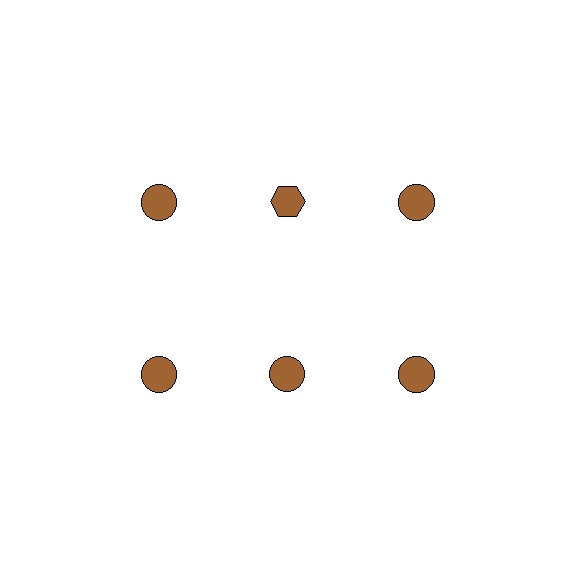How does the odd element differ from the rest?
It has a different shape: hexagon instead of circle.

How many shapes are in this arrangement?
There are 6 shapes arranged in a grid pattern.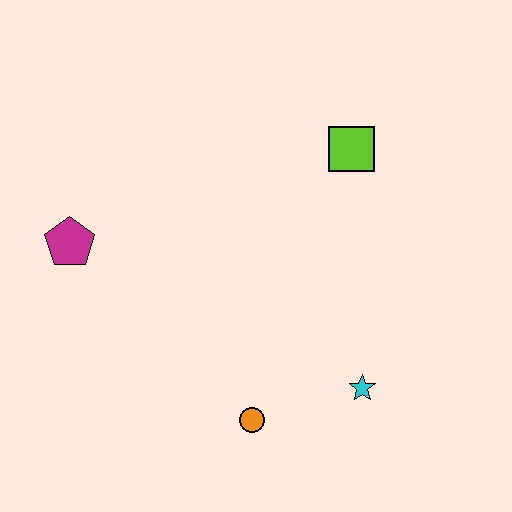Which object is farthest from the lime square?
The magenta pentagon is farthest from the lime square.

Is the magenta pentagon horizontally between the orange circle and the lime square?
No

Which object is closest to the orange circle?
The cyan star is closest to the orange circle.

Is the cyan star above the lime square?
No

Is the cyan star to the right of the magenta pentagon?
Yes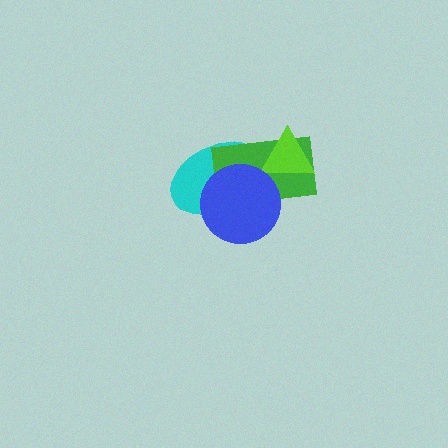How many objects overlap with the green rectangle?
3 objects overlap with the green rectangle.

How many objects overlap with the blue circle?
2 objects overlap with the blue circle.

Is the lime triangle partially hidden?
No, no other shape covers it.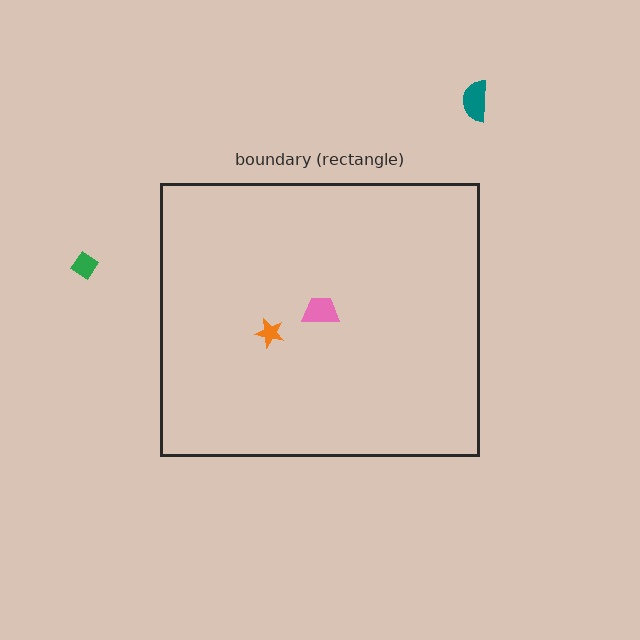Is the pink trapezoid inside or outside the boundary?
Inside.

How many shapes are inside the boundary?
2 inside, 2 outside.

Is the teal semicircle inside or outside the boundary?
Outside.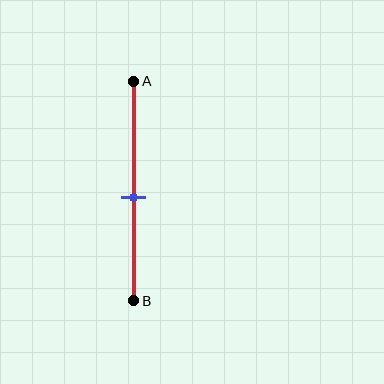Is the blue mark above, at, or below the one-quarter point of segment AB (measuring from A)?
The blue mark is below the one-quarter point of segment AB.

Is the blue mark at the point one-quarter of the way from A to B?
No, the mark is at about 55% from A, not at the 25% one-quarter point.